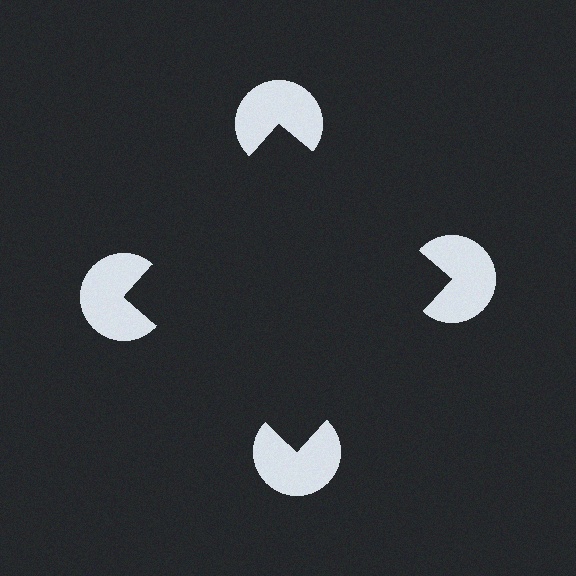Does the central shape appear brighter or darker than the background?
It typically appears slightly darker than the background, even though no actual brightness change is drawn.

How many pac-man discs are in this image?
There are 4 — one at each vertex of the illusory square.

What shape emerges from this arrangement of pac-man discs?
An illusory square — its edges are inferred from the aligned wedge cuts in the pac-man discs, not physically drawn.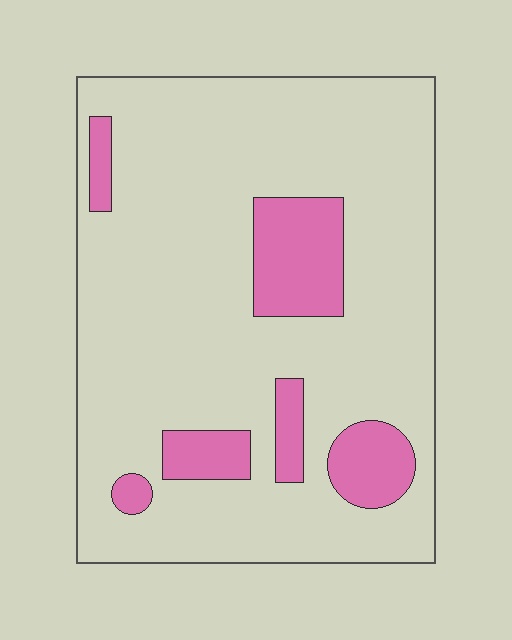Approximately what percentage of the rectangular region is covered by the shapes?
Approximately 15%.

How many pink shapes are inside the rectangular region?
6.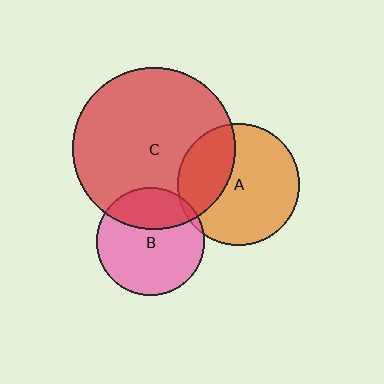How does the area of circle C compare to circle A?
Approximately 1.8 times.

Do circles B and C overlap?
Yes.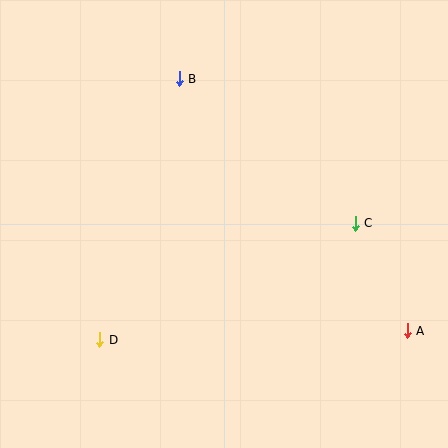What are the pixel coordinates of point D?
Point D is at (100, 340).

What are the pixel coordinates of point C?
Point C is at (355, 223).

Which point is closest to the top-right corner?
Point C is closest to the top-right corner.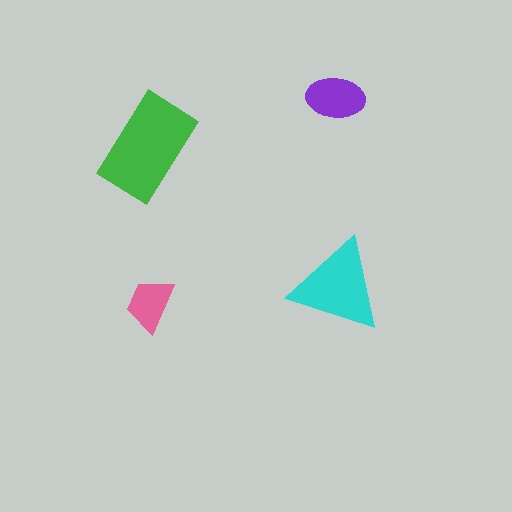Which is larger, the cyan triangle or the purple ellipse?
The cyan triangle.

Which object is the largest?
The green rectangle.